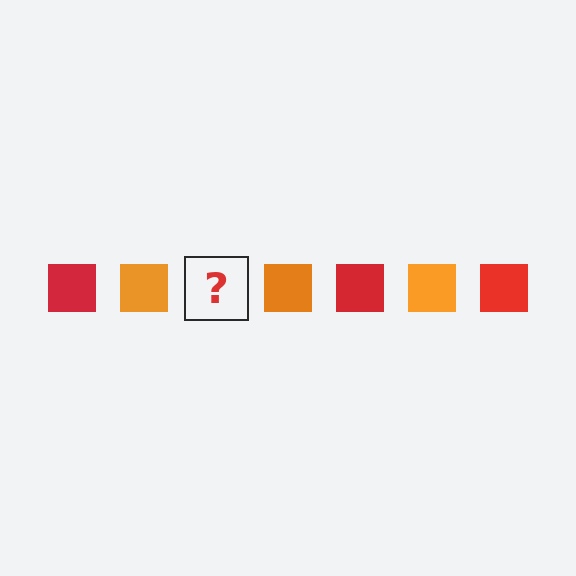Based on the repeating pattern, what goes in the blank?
The blank should be a red square.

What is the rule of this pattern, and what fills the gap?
The rule is that the pattern cycles through red, orange squares. The gap should be filled with a red square.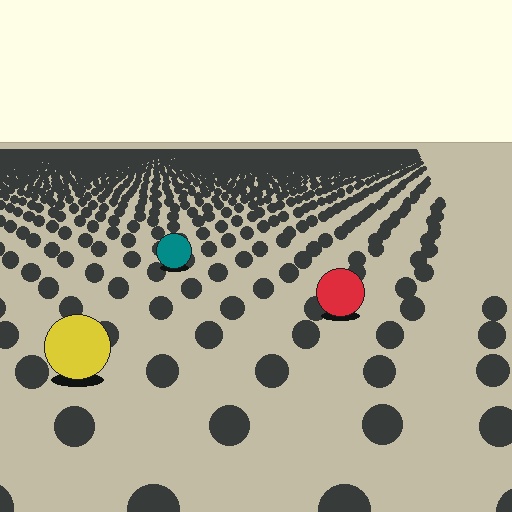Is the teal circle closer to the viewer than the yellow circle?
No. The yellow circle is closer — you can tell from the texture gradient: the ground texture is coarser near it.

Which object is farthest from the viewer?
The teal circle is farthest from the viewer. It appears smaller and the ground texture around it is denser.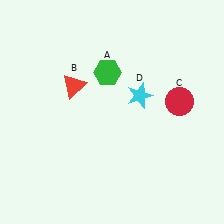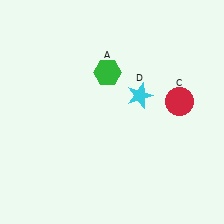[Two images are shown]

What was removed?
The red triangle (B) was removed in Image 2.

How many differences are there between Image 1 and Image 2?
There is 1 difference between the two images.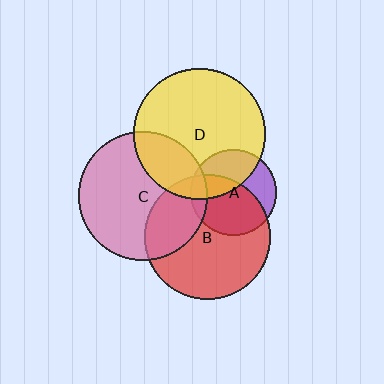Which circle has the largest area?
Circle D (yellow).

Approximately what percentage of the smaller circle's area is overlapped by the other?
Approximately 40%.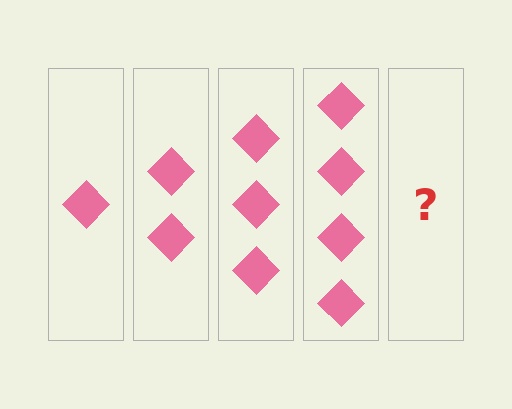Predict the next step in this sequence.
The next step is 5 diamonds.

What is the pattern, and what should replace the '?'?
The pattern is that each step adds one more diamond. The '?' should be 5 diamonds.